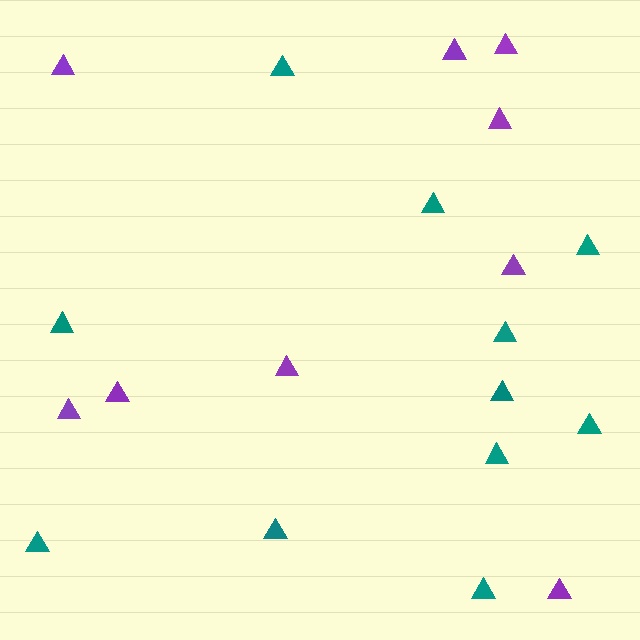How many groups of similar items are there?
There are 2 groups: one group of teal triangles (11) and one group of purple triangles (9).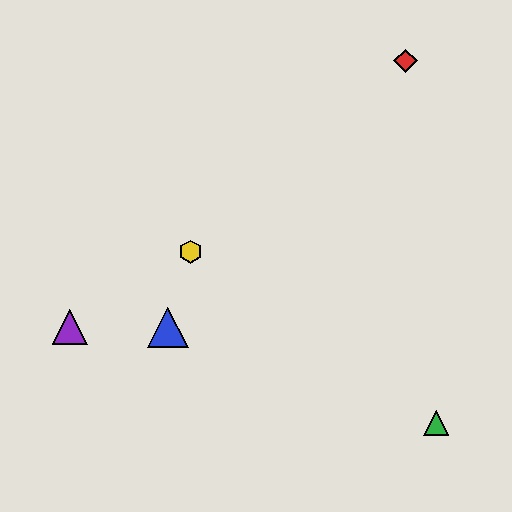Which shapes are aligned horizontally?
The blue triangle, the purple triangle are aligned horizontally.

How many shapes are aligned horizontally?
2 shapes (the blue triangle, the purple triangle) are aligned horizontally.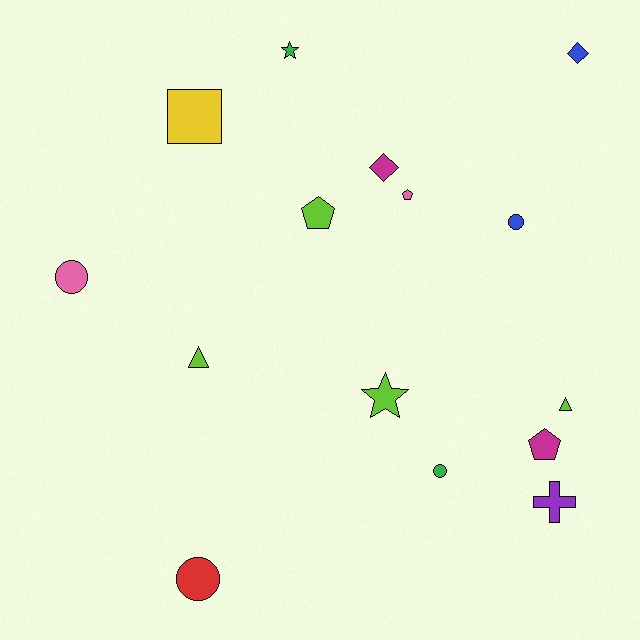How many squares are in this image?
There is 1 square.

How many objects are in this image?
There are 15 objects.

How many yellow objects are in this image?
There is 1 yellow object.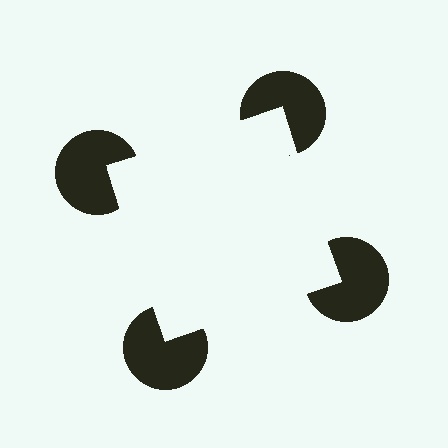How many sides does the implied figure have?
4 sides.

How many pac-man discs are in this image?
There are 4 — one at each vertex of the illusory square.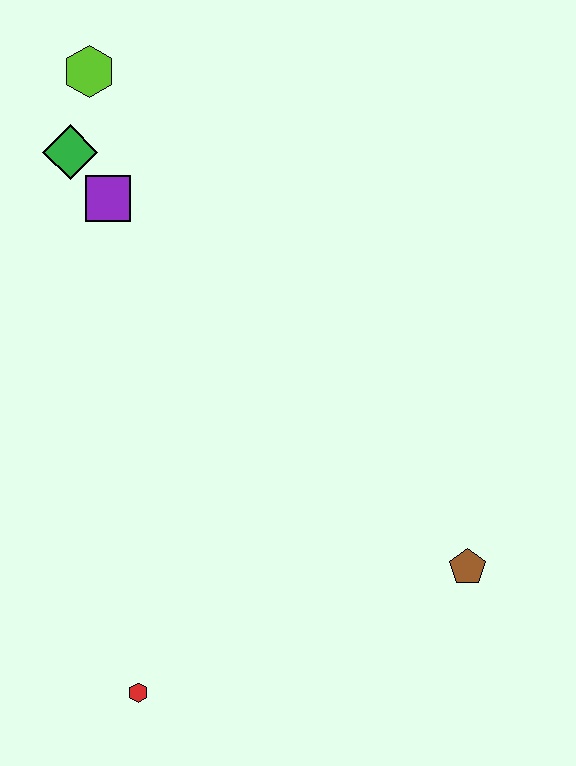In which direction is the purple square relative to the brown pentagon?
The purple square is above the brown pentagon.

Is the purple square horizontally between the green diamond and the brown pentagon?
Yes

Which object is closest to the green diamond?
The purple square is closest to the green diamond.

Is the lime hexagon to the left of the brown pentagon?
Yes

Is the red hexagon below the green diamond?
Yes